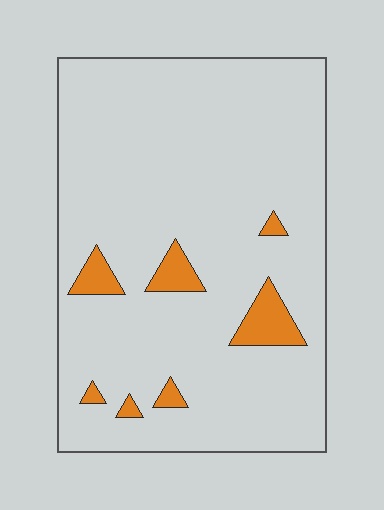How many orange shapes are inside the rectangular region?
7.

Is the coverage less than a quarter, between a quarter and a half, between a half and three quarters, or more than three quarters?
Less than a quarter.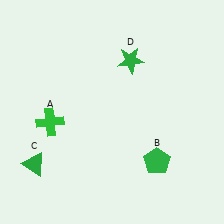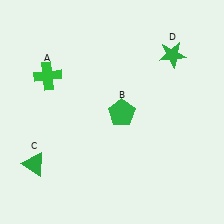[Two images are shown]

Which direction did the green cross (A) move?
The green cross (A) moved up.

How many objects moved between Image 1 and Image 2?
3 objects moved between the two images.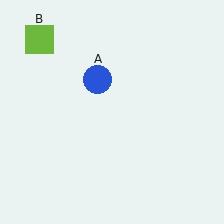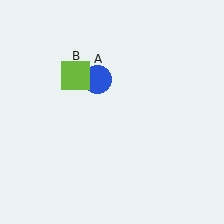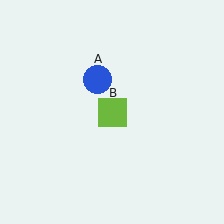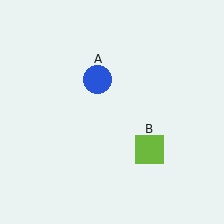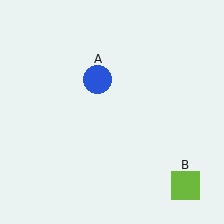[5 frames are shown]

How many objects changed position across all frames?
1 object changed position: lime square (object B).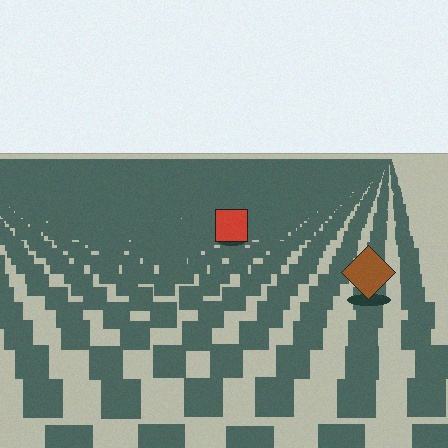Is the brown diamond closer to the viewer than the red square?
Yes. The brown diamond is closer — you can tell from the texture gradient: the ground texture is coarser near it.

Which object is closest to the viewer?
The brown diamond is closest. The texture marks near it are larger and more spread out.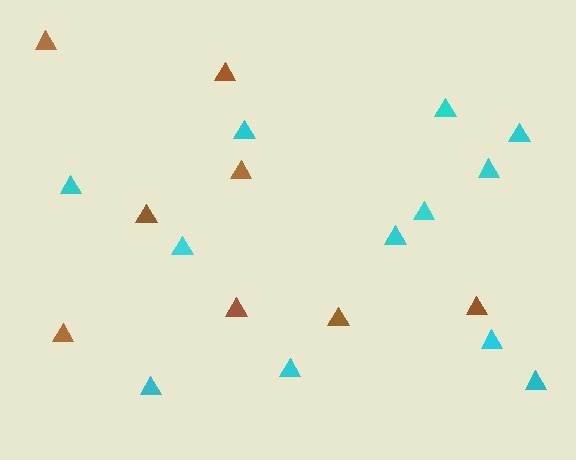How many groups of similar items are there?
There are 2 groups: one group of cyan triangles (12) and one group of brown triangles (8).